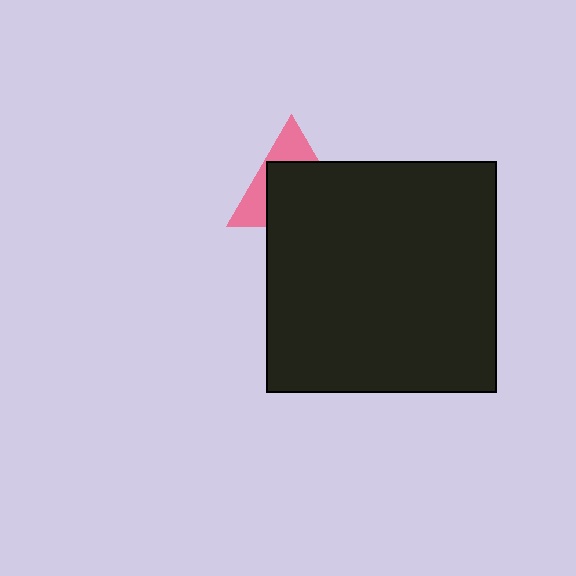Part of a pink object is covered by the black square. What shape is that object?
It is a triangle.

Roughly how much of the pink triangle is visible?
A small part of it is visible (roughly 36%).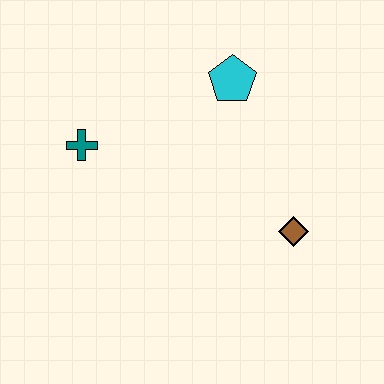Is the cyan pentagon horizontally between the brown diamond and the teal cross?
Yes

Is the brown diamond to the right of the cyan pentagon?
Yes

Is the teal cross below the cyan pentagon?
Yes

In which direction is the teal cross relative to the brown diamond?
The teal cross is to the left of the brown diamond.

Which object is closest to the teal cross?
The cyan pentagon is closest to the teal cross.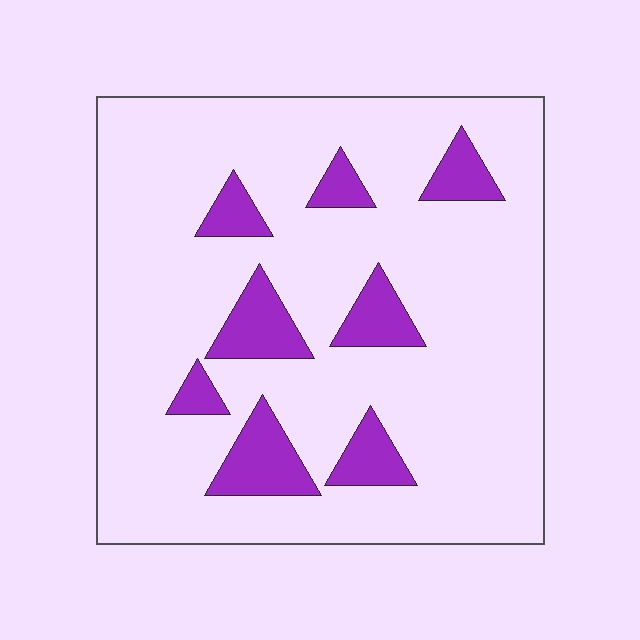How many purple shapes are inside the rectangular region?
8.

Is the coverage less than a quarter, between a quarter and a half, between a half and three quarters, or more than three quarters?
Less than a quarter.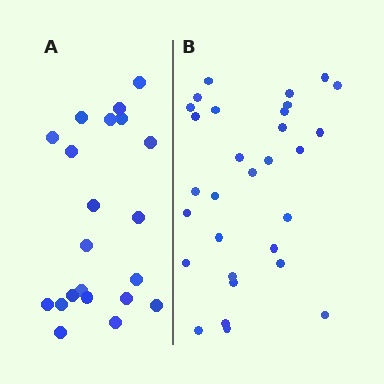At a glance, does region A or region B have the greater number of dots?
Region B (the right region) has more dots.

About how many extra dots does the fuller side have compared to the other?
Region B has roughly 8 or so more dots than region A.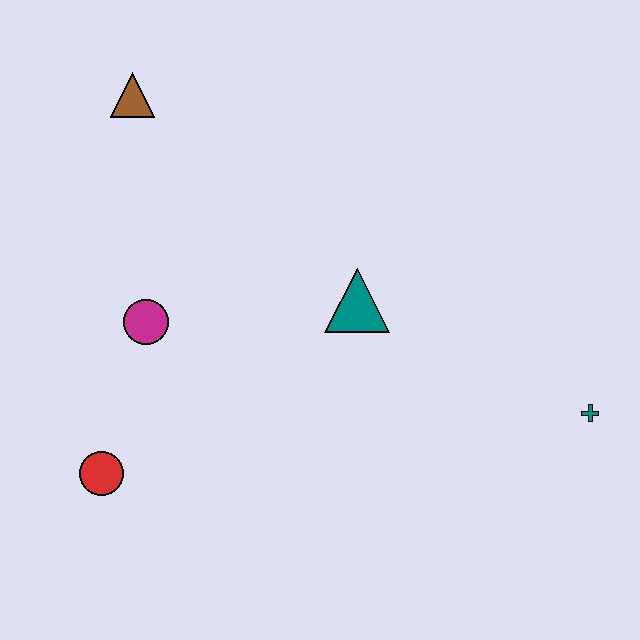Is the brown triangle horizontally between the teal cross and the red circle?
Yes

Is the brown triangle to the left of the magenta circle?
Yes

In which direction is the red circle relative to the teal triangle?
The red circle is to the left of the teal triangle.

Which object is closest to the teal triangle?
The magenta circle is closest to the teal triangle.